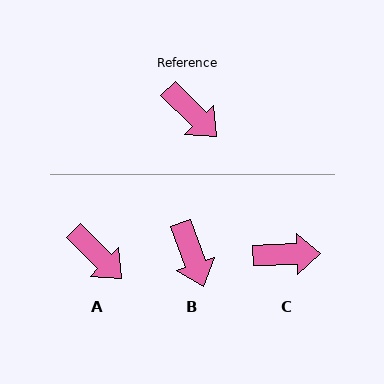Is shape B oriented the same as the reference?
No, it is off by about 25 degrees.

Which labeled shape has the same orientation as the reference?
A.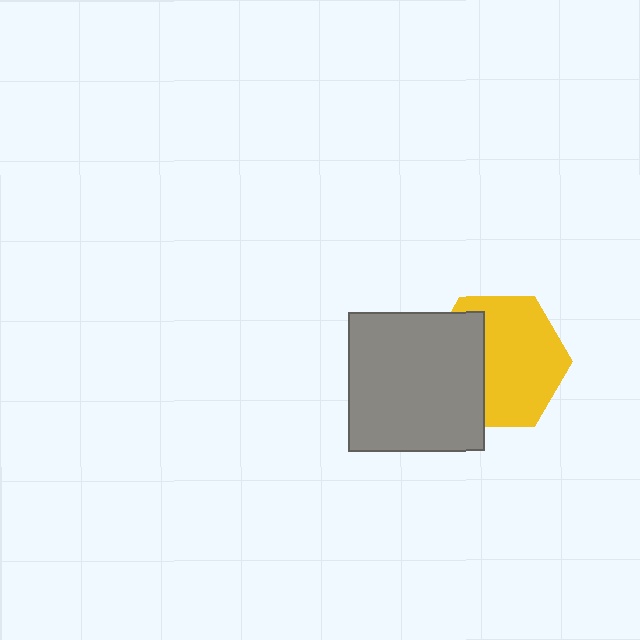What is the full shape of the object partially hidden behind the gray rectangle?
The partially hidden object is a yellow hexagon.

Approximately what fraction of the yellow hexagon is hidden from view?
Roughly 37% of the yellow hexagon is hidden behind the gray rectangle.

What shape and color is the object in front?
The object in front is a gray rectangle.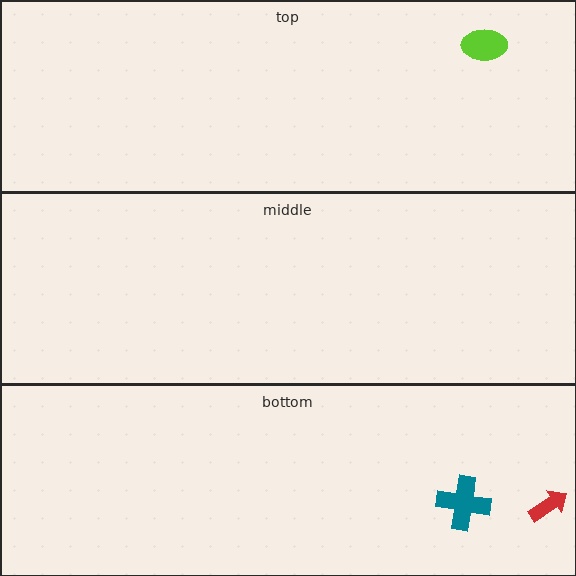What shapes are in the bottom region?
The red arrow, the teal cross.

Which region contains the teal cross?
The bottom region.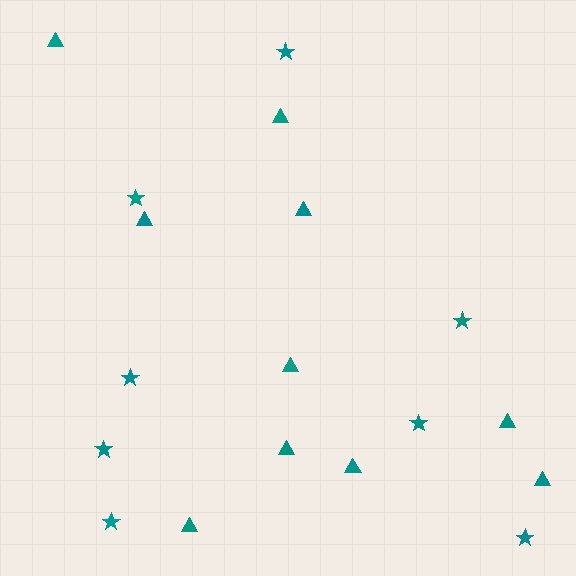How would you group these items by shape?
There are 2 groups: one group of triangles (10) and one group of stars (8).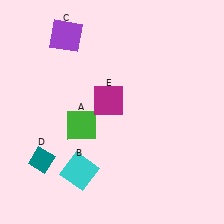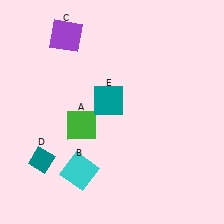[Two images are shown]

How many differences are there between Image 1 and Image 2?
There is 1 difference between the two images.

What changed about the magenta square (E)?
In Image 1, E is magenta. In Image 2, it changed to teal.